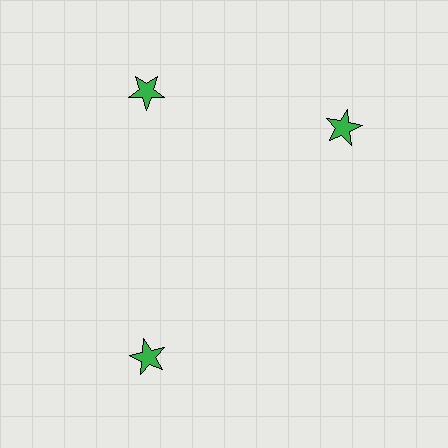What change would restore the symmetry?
The symmetry would be restored by rotating it back into even spacing with its neighbors so that all 3 stars sit at equal angles and equal distance from the center.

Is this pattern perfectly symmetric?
No. The 3 green stars are arranged in a ring, but one element near the 3 o'clock position is rotated out of alignment along the ring, breaking the 3-fold rotational symmetry.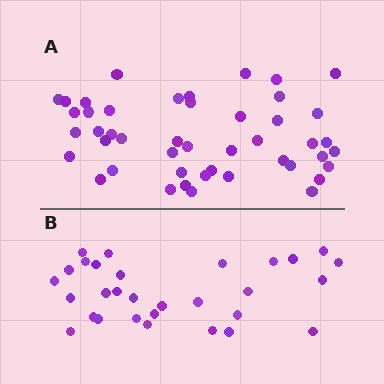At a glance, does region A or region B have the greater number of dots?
Region A (the top region) has more dots.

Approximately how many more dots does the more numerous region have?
Region A has approximately 15 more dots than region B.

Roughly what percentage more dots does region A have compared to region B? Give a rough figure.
About 55% more.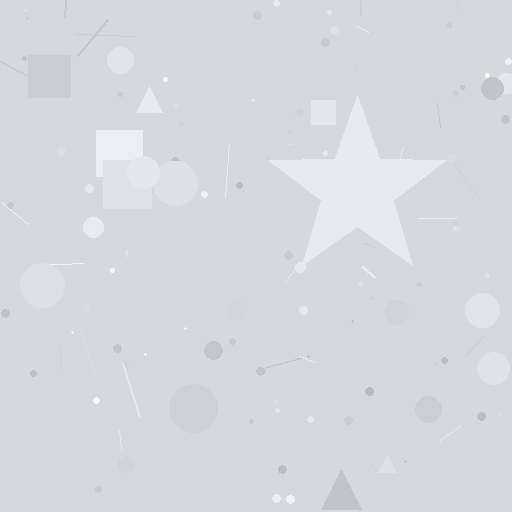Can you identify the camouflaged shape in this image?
The camouflaged shape is a star.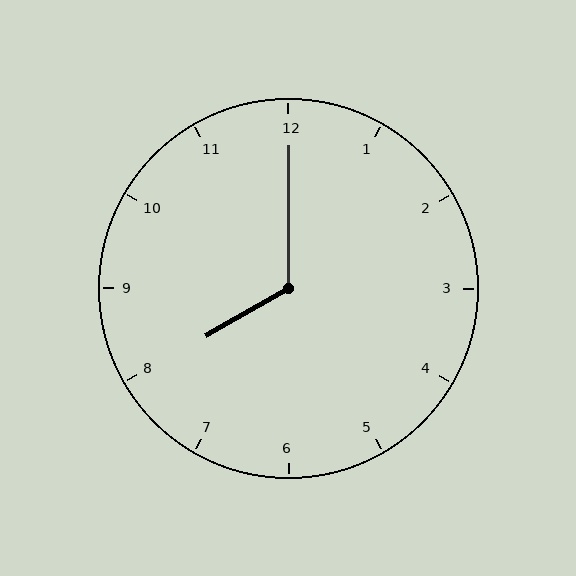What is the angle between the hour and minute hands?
Approximately 120 degrees.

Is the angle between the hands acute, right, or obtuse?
It is obtuse.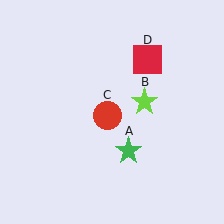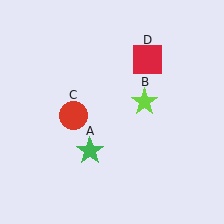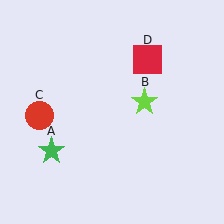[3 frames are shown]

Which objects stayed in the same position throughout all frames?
Lime star (object B) and red square (object D) remained stationary.